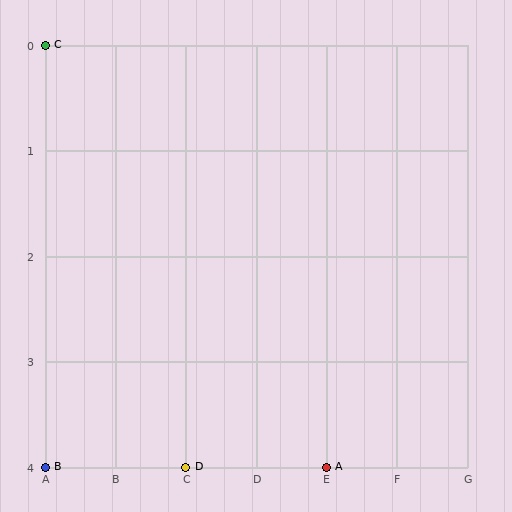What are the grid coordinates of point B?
Point B is at grid coordinates (A, 4).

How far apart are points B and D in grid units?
Points B and D are 2 columns apart.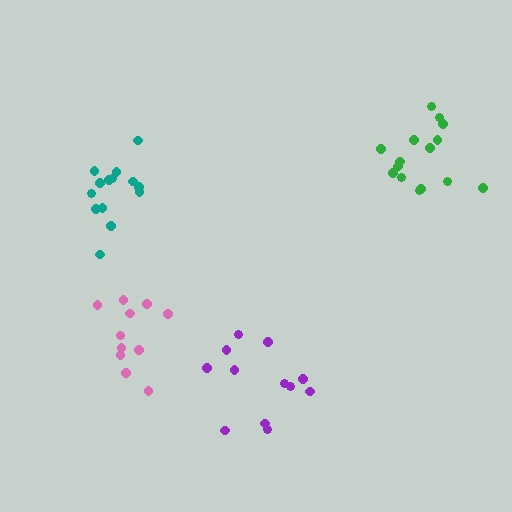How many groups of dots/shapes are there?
There are 4 groups.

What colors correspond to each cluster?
The clusters are colored: purple, pink, green, teal.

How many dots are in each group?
Group 1: 12 dots, Group 2: 11 dots, Group 3: 15 dots, Group 4: 14 dots (52 total).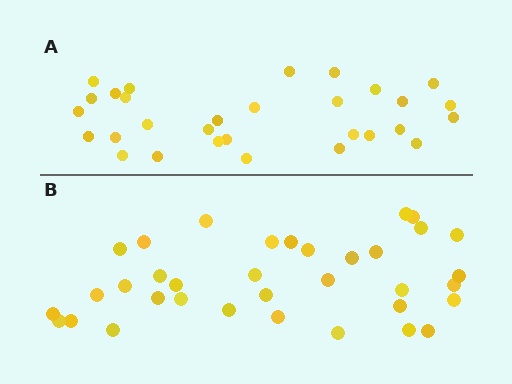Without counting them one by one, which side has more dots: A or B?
Region B (the bottom region) has more dots.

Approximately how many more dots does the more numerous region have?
Region B has about 5 more dots than region A.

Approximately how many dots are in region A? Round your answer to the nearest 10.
About 30 dots.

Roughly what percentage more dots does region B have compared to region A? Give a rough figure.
About 15% more.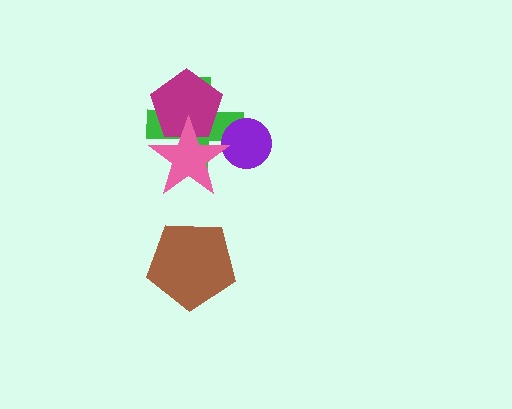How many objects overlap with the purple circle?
2 objects overlap with the purple circle.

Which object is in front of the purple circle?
The pink star is in front of the purple circle.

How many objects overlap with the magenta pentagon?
2 objects overlap with the magenta pentagon.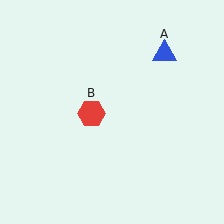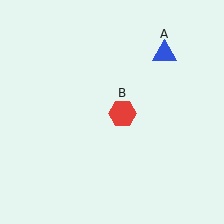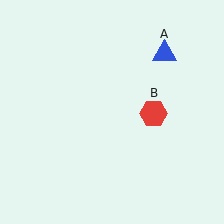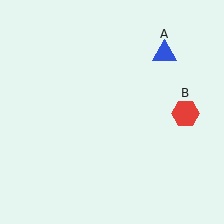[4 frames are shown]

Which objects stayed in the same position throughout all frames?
Blue triangle (object A) remained stationary.